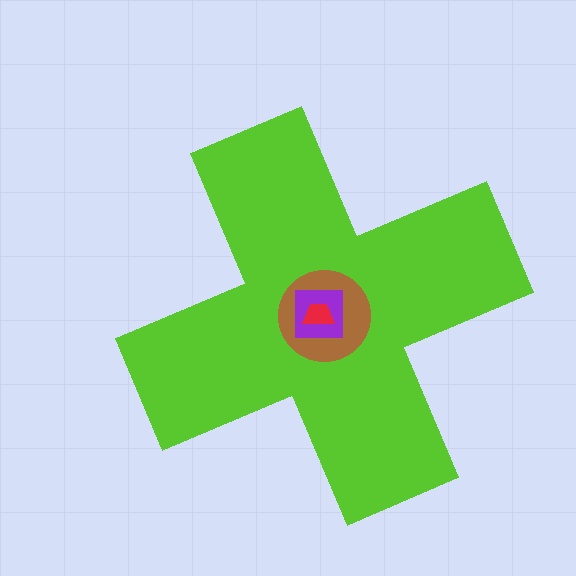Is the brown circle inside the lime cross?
Yes.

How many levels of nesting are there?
4.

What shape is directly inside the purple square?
The red trapezoid.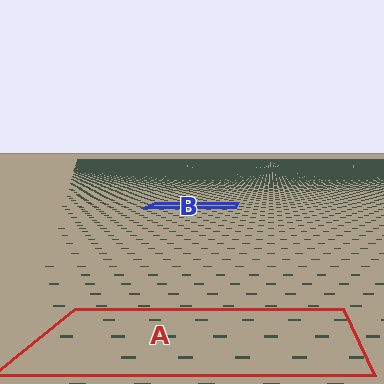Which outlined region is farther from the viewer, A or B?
Region B is farther from the viewer — the texture elements inside it appear smaller and more densely packed.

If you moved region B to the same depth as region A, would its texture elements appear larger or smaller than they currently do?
They would appear larger. At a closer depth, the same texture elements are projected at a bigger on-screen size.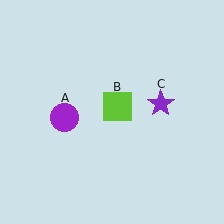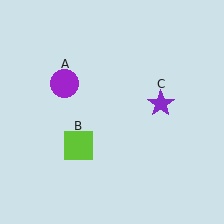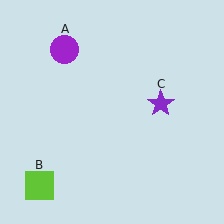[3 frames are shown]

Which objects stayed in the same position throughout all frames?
Purple star (object C) remained stationary.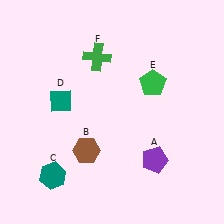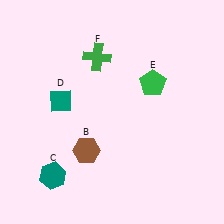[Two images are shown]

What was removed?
The purple pentagon (A) was removed in Image 2.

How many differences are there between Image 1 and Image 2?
There is 1 difference between the two images.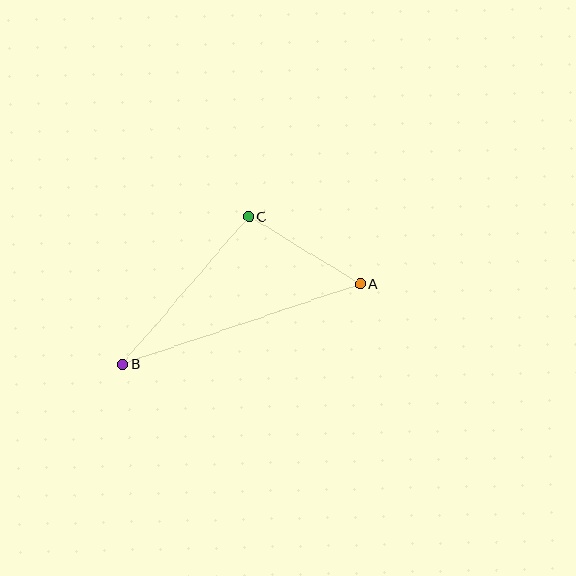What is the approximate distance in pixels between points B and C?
The distance between B and C is approximately 195 pixels.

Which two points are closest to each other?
Points A and C are closest to each other.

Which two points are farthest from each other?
Points A and B are farthest from each other.